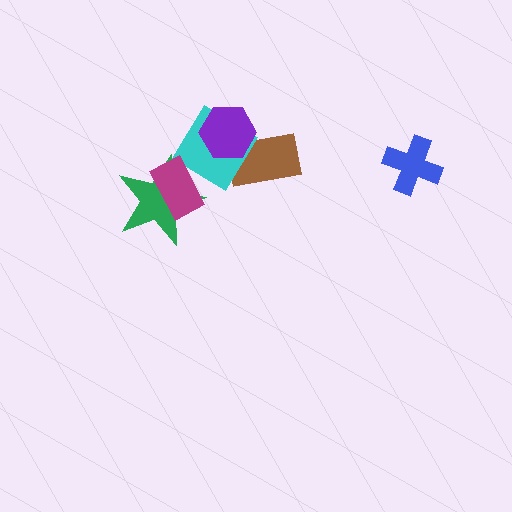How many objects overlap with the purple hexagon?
2 objects overlap with the purple hexagon.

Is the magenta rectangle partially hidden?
No, no other shape covers it.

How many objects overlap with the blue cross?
0 objects overlap with the blue cross.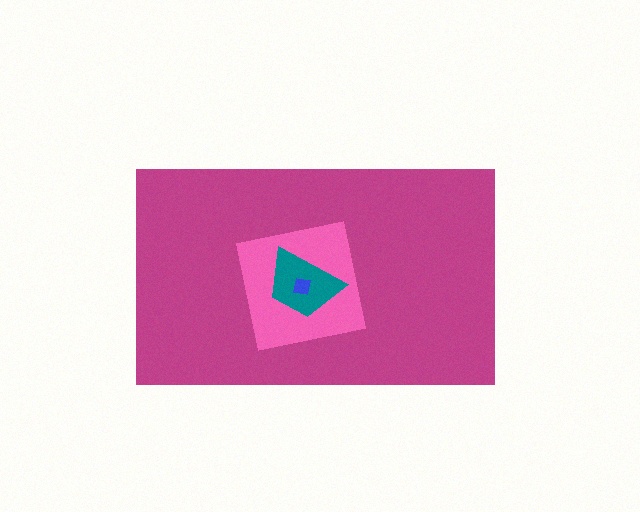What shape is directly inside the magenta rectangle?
The pink square.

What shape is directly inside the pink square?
The teal trapezoid.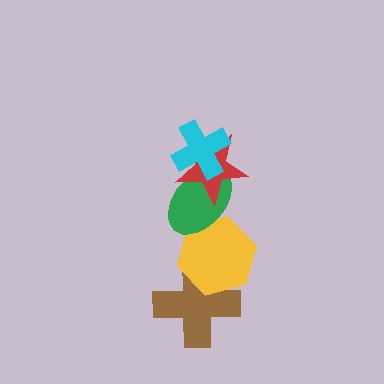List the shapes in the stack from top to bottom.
From top to bottom: the cyan cross, the red star, the green ellipse, the yellow hexagon, the brown cross.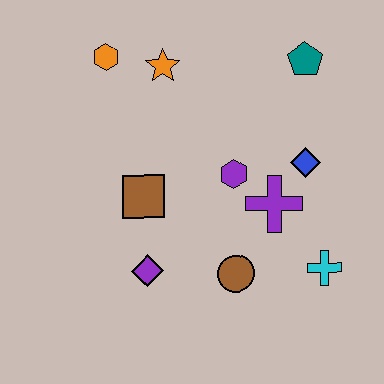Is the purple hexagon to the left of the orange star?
No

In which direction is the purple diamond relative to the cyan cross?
The purple diamond is to the left of the cyan cross.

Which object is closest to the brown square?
The purple diamond is closest to the brown square.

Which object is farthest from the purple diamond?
The teal pentagon is farthest from the purple diamond.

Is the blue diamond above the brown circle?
Yes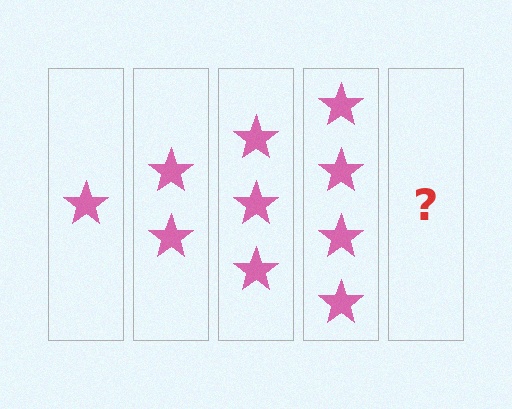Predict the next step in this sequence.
The next step is 5 stars.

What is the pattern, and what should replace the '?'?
The pattern is that each step adds one more star. The '?' should be 5 stars.